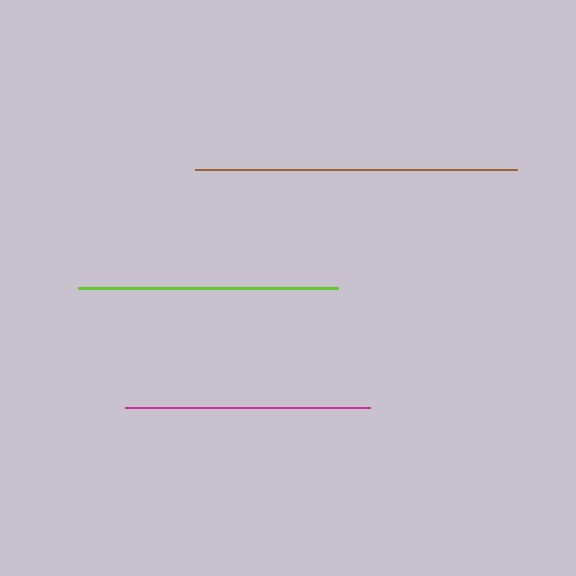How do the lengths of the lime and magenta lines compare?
The lime and magenta lines are approximately the same length.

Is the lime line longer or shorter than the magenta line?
The lime line is longer than the magenta line.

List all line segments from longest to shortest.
From longest to shortest: brown, lime, magenta.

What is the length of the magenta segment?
The magenta segment is approximately 245 pixels long.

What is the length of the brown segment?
The brown segment is approximately 322 pixels long.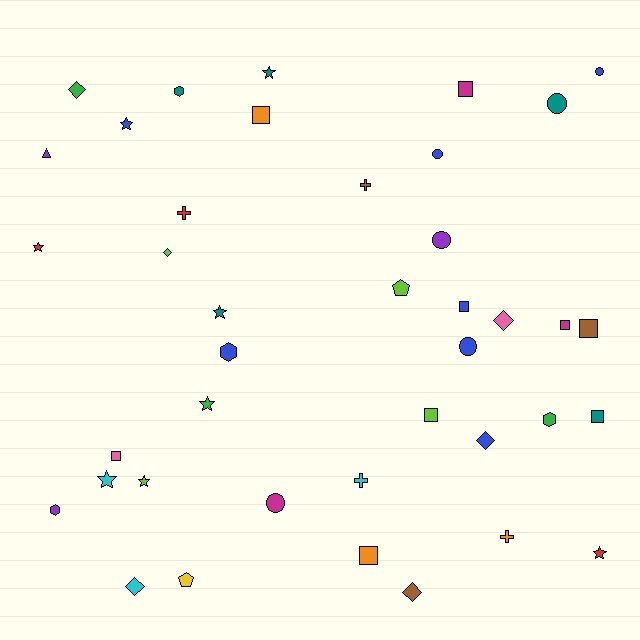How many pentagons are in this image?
There are 2 pentagons.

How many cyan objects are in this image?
There are 3 cyan objects.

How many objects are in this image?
There are 40 objects.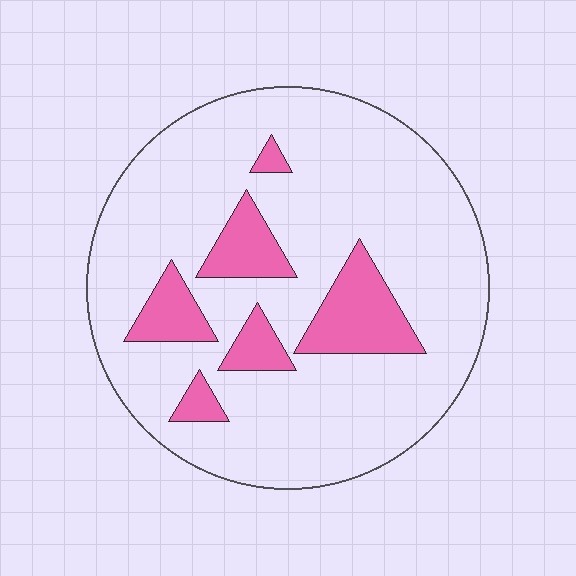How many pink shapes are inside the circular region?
6.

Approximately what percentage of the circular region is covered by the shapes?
Approximately 15%.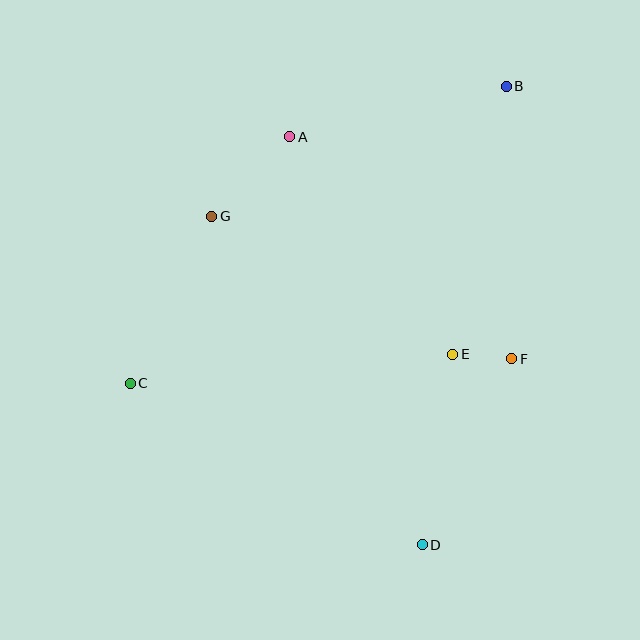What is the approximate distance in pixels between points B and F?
The distance between B and F is approximately 272 pixels.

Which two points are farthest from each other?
Points B and C are farthest from each other.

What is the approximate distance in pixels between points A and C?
The distance between A and C is approximately 294 pixels.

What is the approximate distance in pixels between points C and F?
The distance between C and F is approximately 382 pixels.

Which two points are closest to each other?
Points E and F are closest to each other.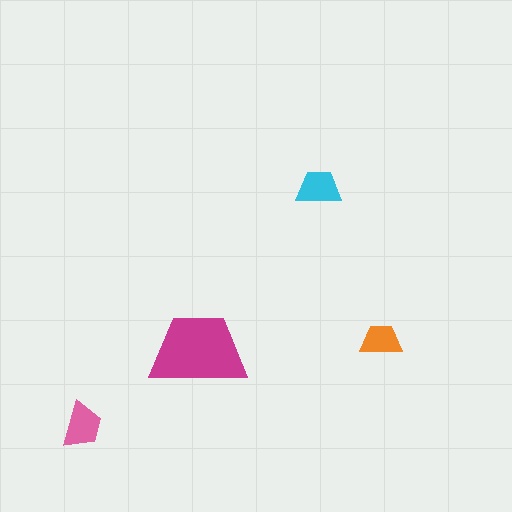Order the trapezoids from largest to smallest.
the magenta one, the pink one, the cyan one, the orange one.